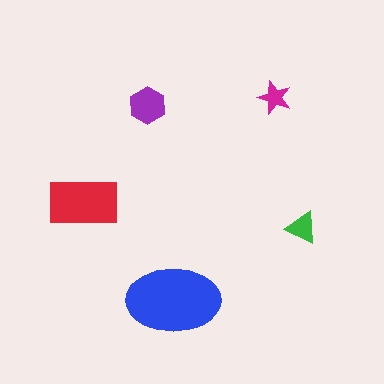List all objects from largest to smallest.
The blue ellipse, the red rectangle, the purple hexagon, the green triangle, the magenta star.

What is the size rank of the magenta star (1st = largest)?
5th.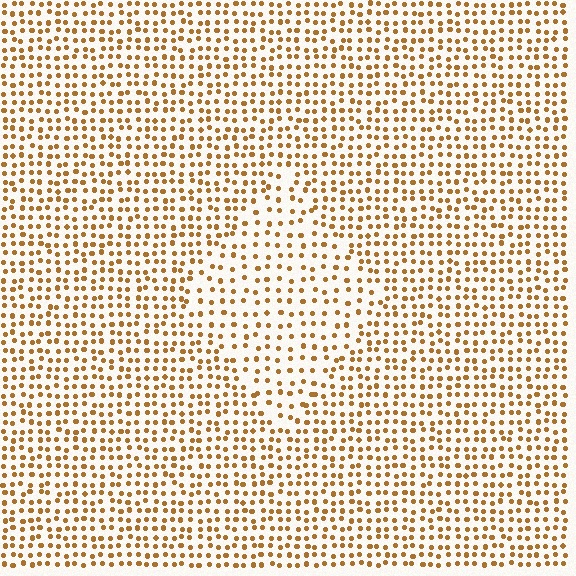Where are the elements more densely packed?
The elements are more densely packed outside the diamond boundary.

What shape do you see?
I see a diamond.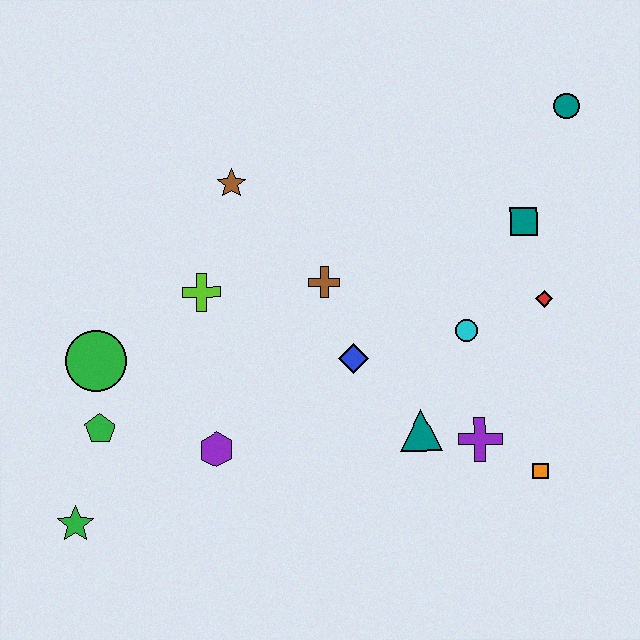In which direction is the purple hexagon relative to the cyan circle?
The purple hexagon is to the left of the cyan circle.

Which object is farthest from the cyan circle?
The green star is farthest from the cyan circle.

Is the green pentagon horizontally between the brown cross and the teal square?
No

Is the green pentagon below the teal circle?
Yes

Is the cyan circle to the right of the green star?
Yes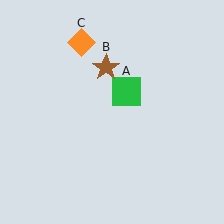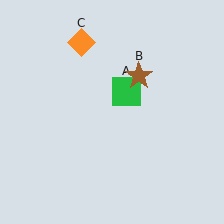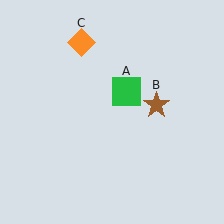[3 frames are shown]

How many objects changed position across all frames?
1 object changed position: brown star (object B).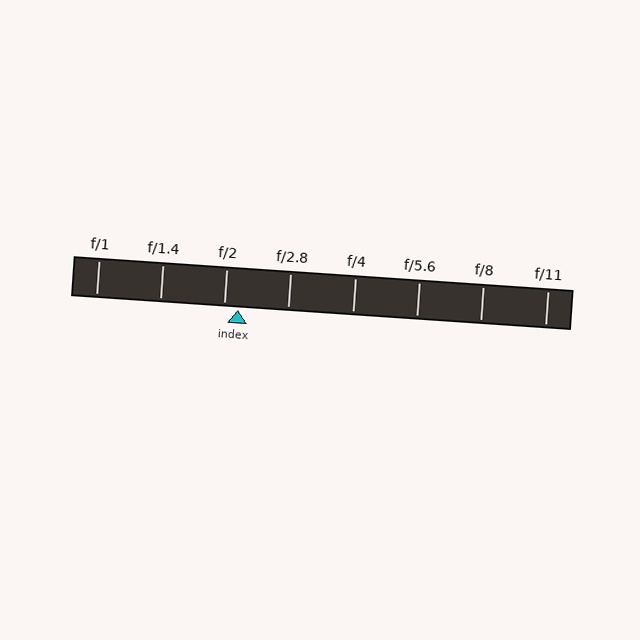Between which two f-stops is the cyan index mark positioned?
The index mark is between f/2 and f/2.8.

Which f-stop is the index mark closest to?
The index mark is closest to f/2.